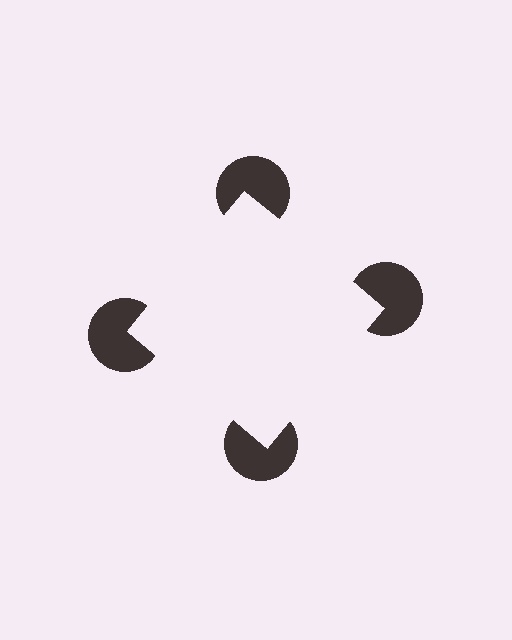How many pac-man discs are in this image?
There are 4 — one at each vertex of the illusory square.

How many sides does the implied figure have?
4 sides.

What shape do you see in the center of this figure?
An illusory square — its edges are inferred from the aligned wedge cuts in the pac-man discs, not physically drawn.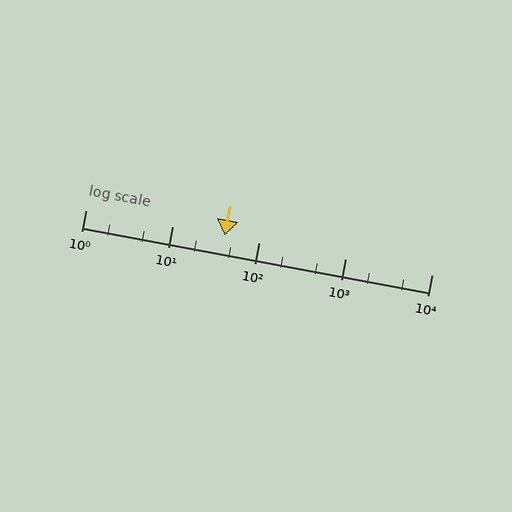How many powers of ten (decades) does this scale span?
The scale spans 4 decades, from 1 to 10000.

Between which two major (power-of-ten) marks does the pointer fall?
The pointer is between 10 and 100.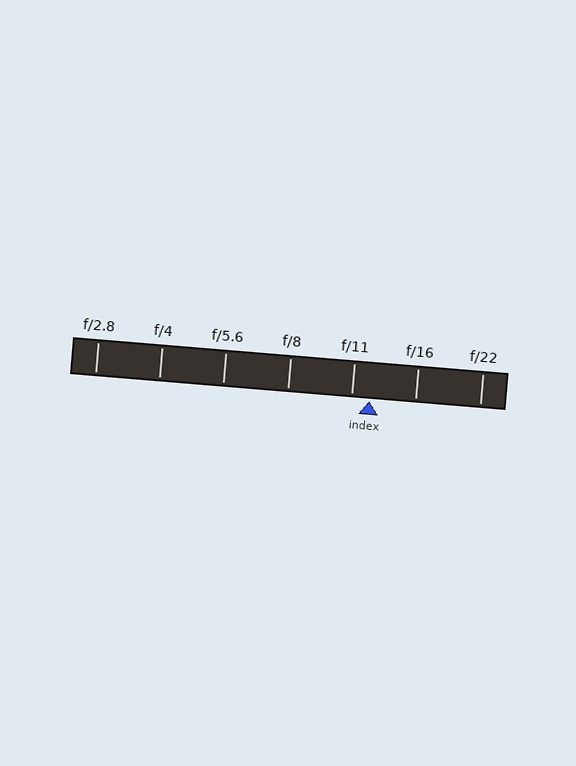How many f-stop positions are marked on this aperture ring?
There are 7 f-stop positions marked.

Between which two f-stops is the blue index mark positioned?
The index mark is between f/11 and f/16.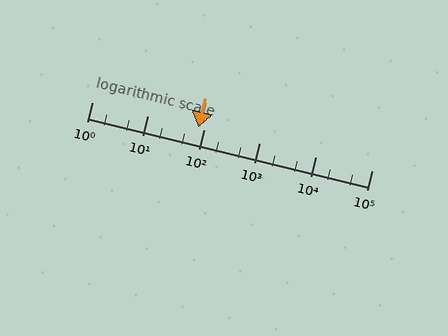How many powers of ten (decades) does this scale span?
The scale spans 5 decades, from 1 to 100000.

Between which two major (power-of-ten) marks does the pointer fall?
The pointer is between 10 and 100.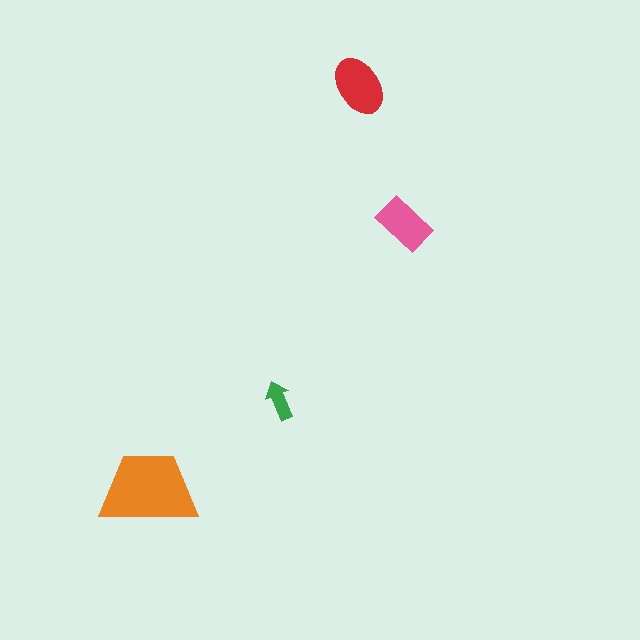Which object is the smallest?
The green arrow.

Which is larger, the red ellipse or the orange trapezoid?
The orange trapezoid.